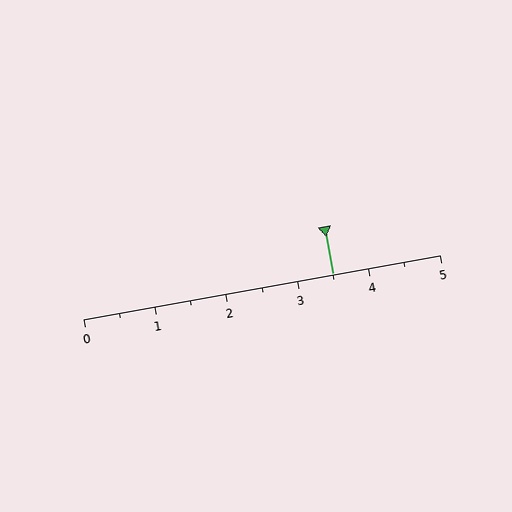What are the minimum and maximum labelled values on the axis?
The axis runs from 0 to 5.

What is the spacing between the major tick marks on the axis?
The major ticks are spaced 1 apart.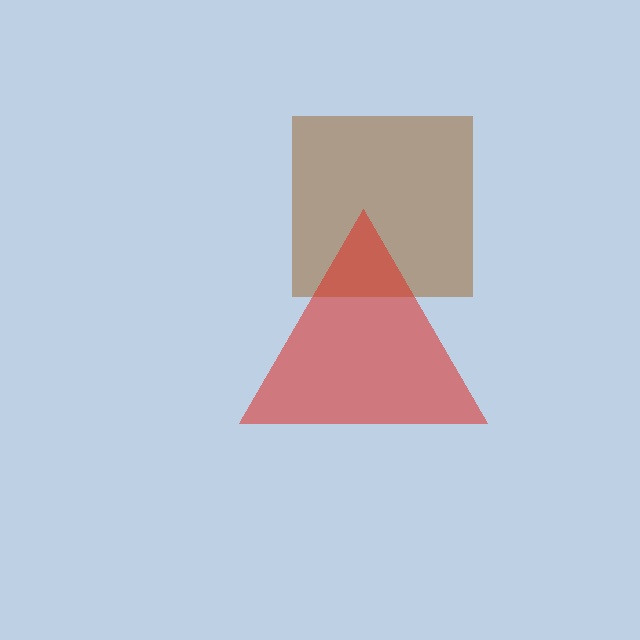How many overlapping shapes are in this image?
There are 2 overlapping shapes in the image.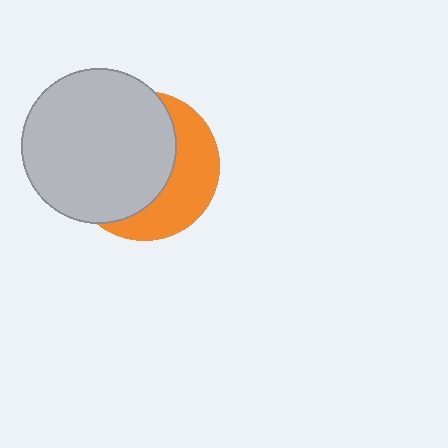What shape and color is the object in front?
The object in front is a light gray circle.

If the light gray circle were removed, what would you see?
You would see the complete orange circle.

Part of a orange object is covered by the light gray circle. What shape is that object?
It is a circle.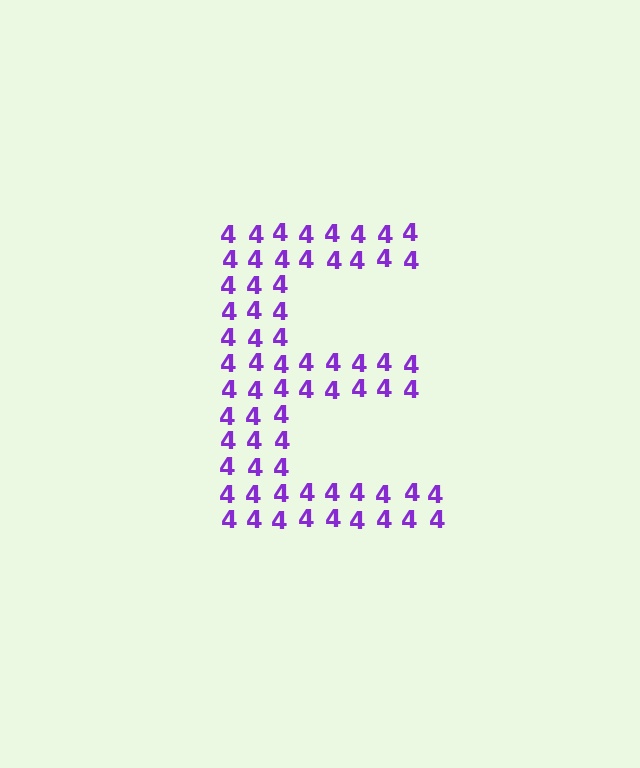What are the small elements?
The small elements are digit 4's.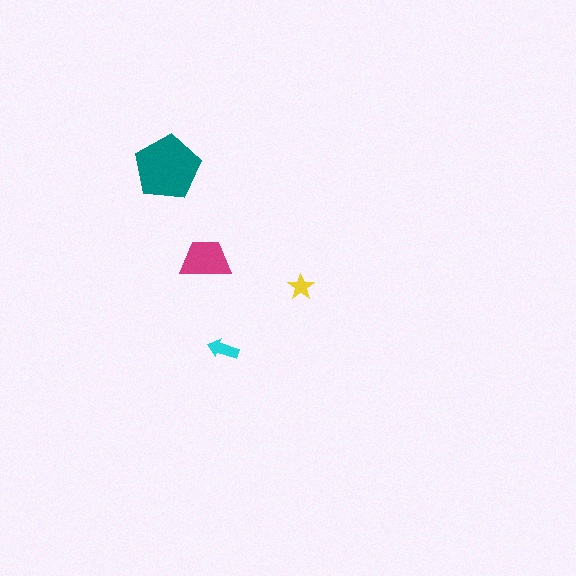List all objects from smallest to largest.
The yellow star, the cyan arrow, the magenta trapezoid, the teal pentagon.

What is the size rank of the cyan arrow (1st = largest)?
3rd.